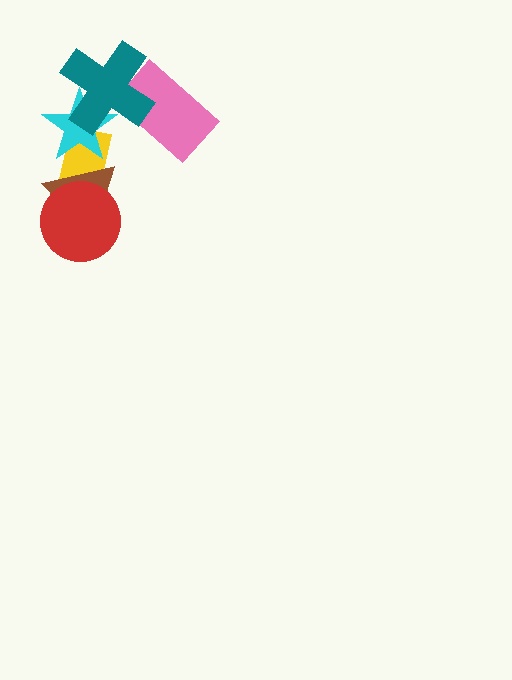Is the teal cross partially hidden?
No, no other shape covers it.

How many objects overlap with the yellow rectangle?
3 objects overlap with the yellow rectangle.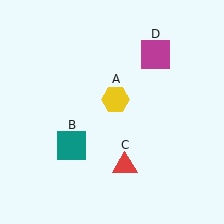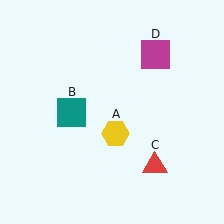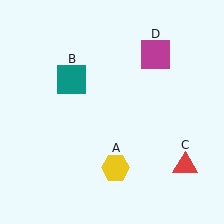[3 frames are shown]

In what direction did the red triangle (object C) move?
The red triangle (object C) moved right.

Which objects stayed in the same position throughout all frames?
Magenta square (object D) remained stationary.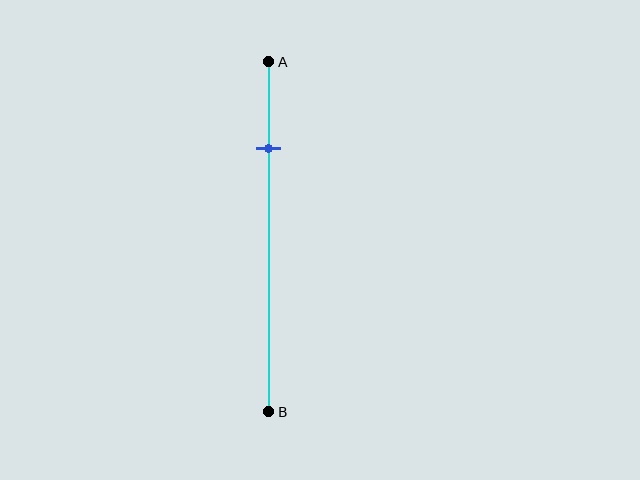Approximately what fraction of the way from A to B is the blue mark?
The blue mark is approximately 25% of the way from A to B.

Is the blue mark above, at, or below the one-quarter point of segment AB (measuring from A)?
The blue mark is approximately at the one-quarter point of segment AB.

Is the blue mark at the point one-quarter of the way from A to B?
Yes, the mark is approximately at the one-quarter point.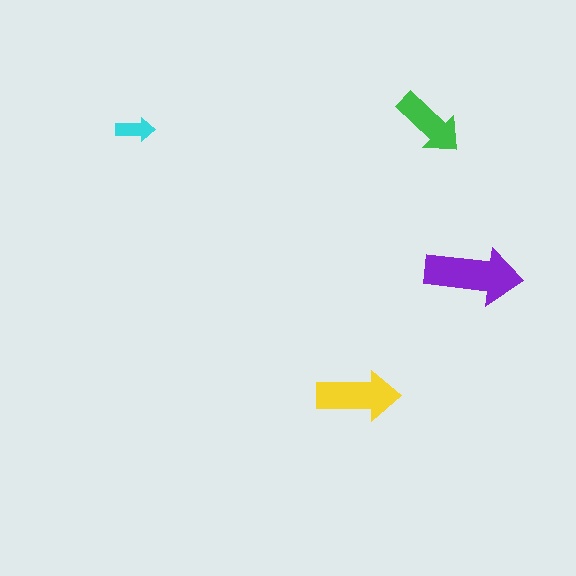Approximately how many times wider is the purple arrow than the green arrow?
About 1.5 times wider.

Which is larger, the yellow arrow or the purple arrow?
The purple one.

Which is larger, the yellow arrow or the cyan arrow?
The yellow one.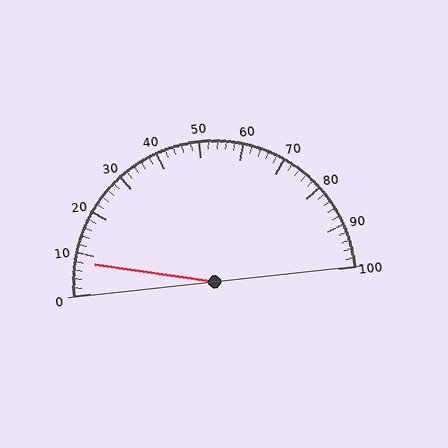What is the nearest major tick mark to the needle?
The nearest major tick mark is 10.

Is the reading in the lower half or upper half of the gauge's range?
The reading is in the lower half of the range (0 to 100).